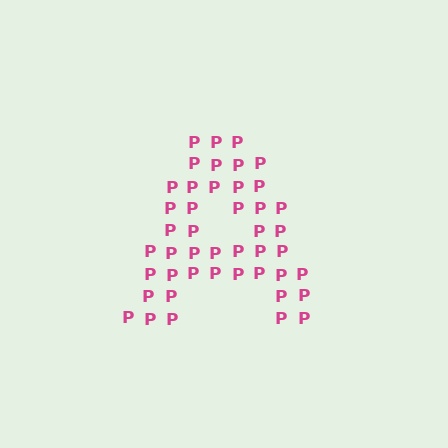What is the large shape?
The large shape is the letter A.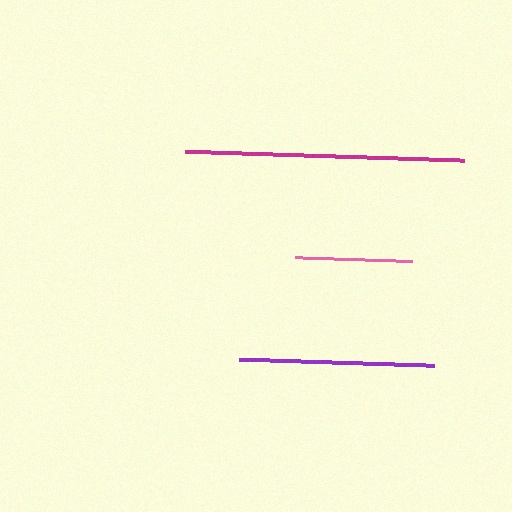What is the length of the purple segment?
The purple segment is approximately 195 pixels long.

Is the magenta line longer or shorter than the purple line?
The magenta line is longer than the purple line.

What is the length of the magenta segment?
The magenta segment is approximately 278 pixels long.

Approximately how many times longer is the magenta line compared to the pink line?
The magenta line is approximately 2.4 times the length of the pink line.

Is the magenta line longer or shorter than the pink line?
The magenta line is longer than the pink line.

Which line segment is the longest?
The magenta line is the longest at approximately 278 pixels.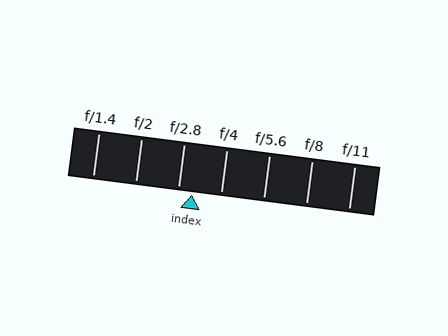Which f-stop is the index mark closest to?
The index mark is closest to f/2.8.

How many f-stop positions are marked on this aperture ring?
There are 7 f-stop positions marked.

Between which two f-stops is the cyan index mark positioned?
The index mark is between f/2.8 and f/4.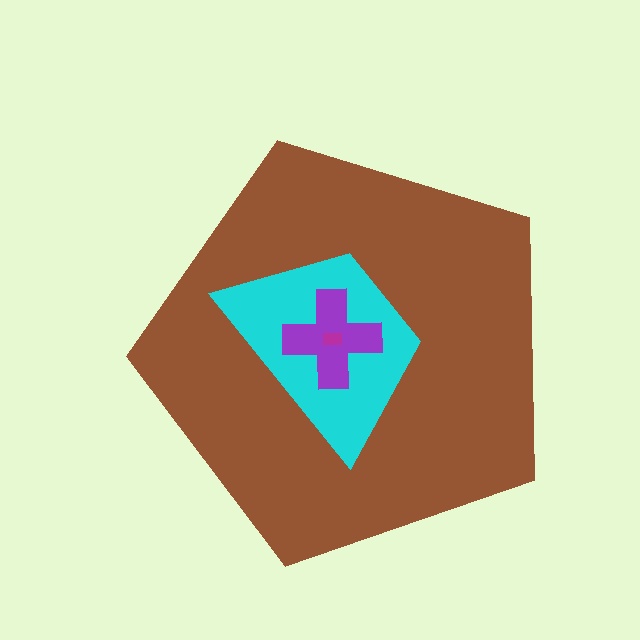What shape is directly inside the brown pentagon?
The cyan trapezoid.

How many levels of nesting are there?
4.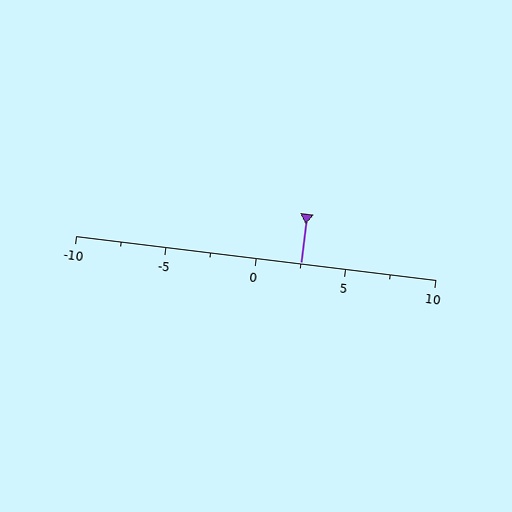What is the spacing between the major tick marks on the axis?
The major ticks are spaced 5 apart.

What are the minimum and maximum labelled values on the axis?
The axis runs from -10 to 10.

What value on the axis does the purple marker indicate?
The marker indicates approximately 2.5.